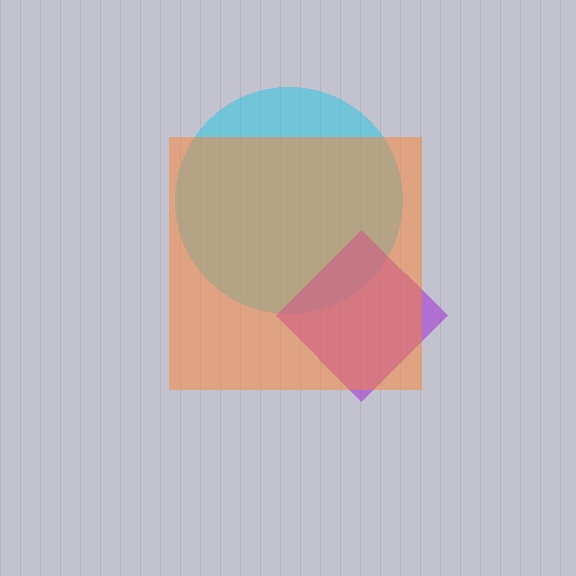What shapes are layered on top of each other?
The layered shapes are: a cyan circle, a purple diamond, an orange square.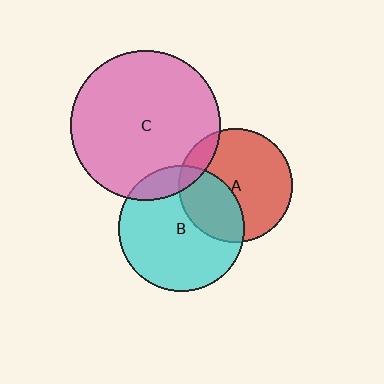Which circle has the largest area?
Circle C (pink).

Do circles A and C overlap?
Yes.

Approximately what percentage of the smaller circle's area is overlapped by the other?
Approximately 10%.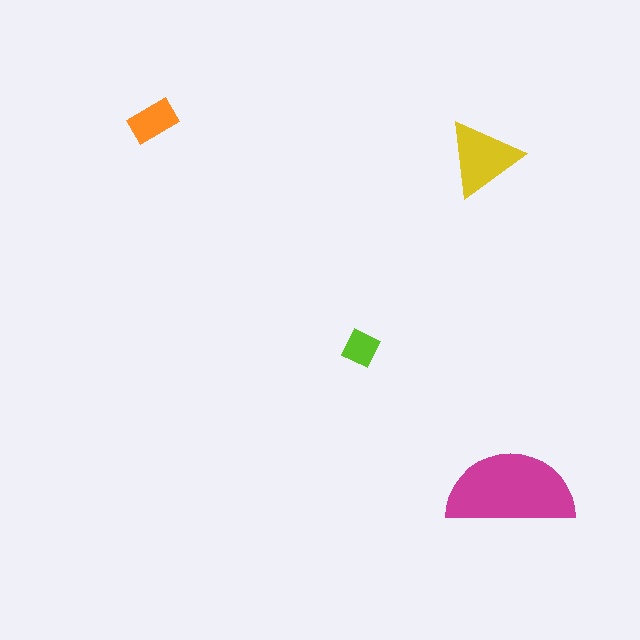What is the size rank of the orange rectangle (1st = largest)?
3rd.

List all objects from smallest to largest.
The lime diamond, the orange rectangle, the yellow triangle, the magenta semicircle.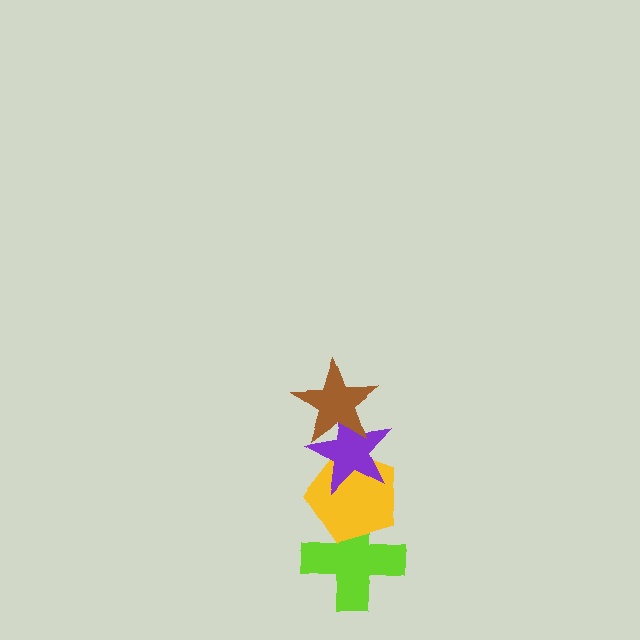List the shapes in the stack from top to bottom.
From top to bottom: the brown star, the purple star, the yellow pentagon, the lime cross.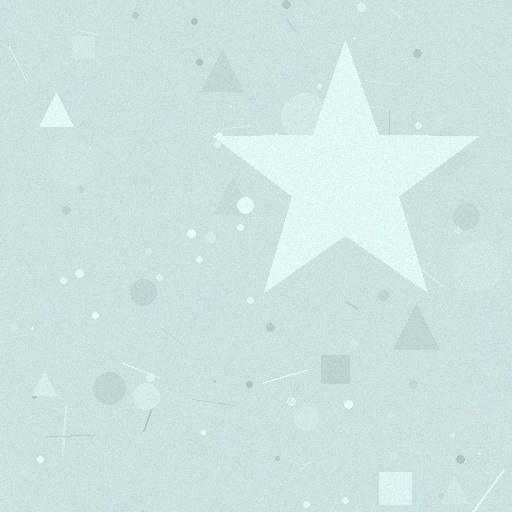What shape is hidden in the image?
A star is hidden in the image.